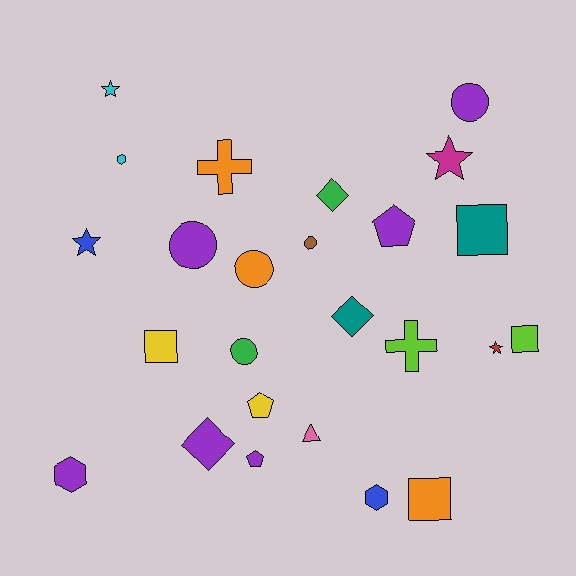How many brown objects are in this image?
There is 1 brown object.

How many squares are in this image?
There are 4 squares.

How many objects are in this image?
There are 25 objects.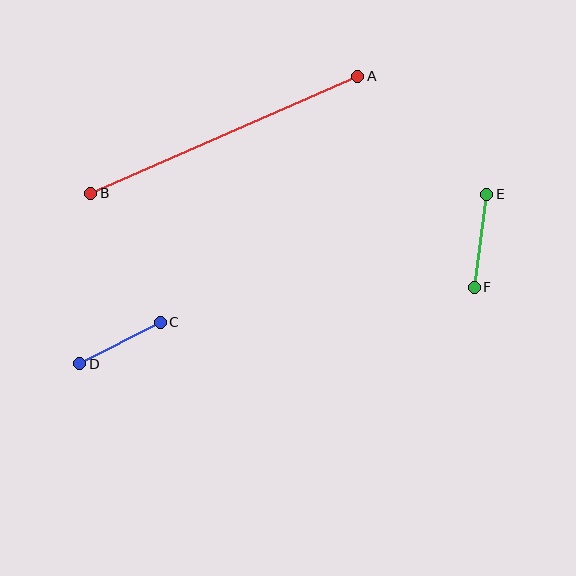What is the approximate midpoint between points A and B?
The midpoint is at approximately (224, 135) pixels.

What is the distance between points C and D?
The distance is approximately 90 pixels.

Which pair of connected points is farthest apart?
Points A and B are farthest apart.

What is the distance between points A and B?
The distance is approximately 291 pixels.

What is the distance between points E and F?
The distance is approximately 94 pixels.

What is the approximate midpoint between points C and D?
The midpoint is at approximately (120, 343) pixels.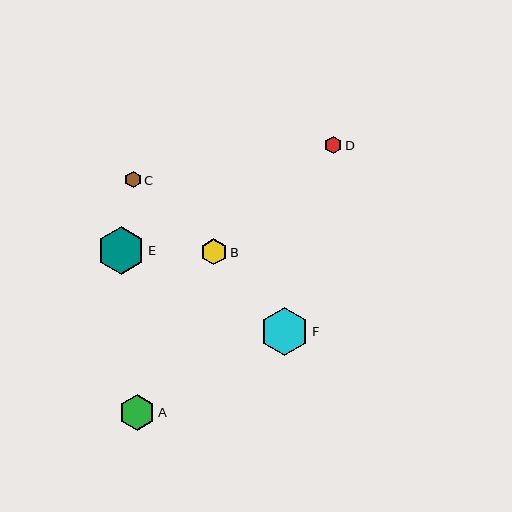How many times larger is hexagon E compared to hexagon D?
Hexagon E is approximately 2.7 times the size of hexagon D.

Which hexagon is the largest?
Hexagon F is the largest with a size of approximately 49 pixels.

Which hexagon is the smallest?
Hexagon C is the smallest with a size of approximately 17 pixels.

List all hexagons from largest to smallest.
From largest to smallest: F, E, A, B, D, C.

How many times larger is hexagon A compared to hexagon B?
Hexagon A is approximately 1.3 times the size of hexagon B.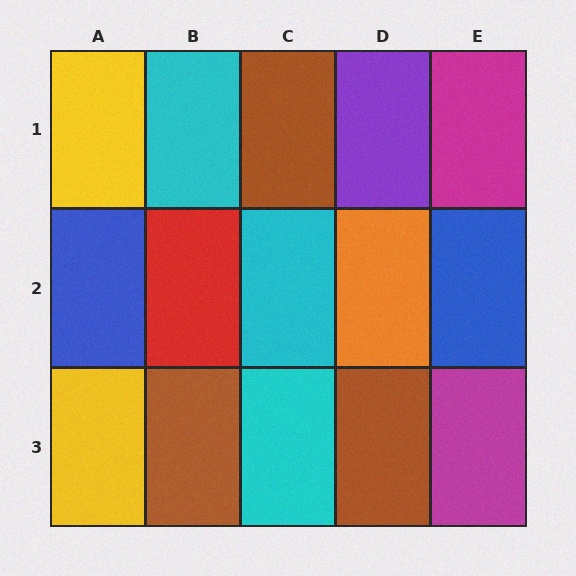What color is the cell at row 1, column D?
Purple.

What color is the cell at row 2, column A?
Blue.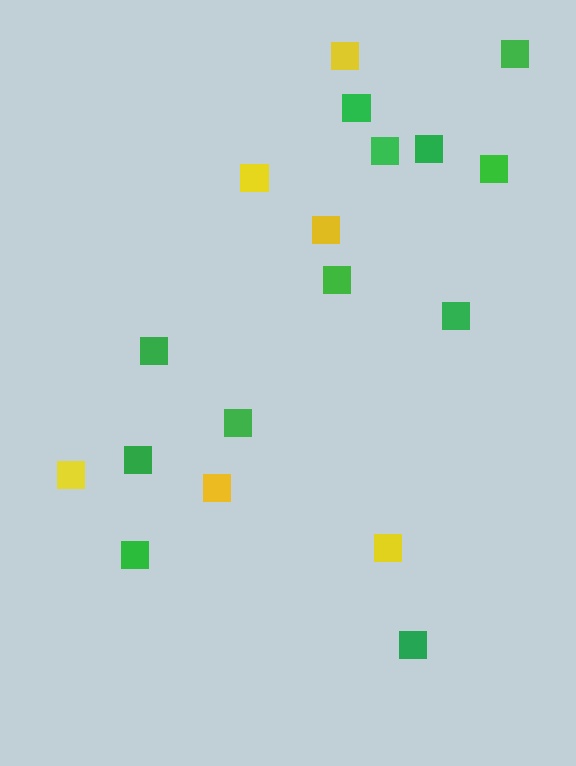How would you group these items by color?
There are 2 groups: one group of yellow squares (6) and one group of green squares (12).